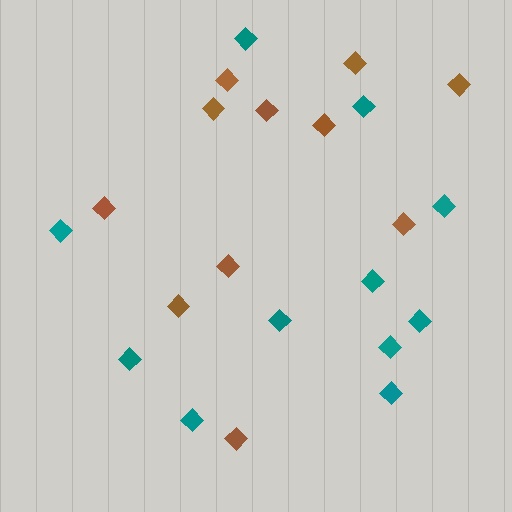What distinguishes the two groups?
There are 2 groups: one group of brown diamonds (11) and one group of teal diamonds (11).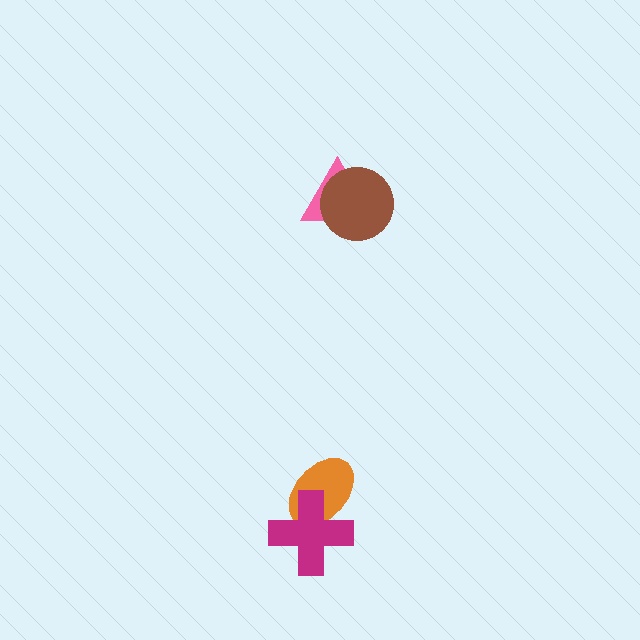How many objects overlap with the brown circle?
1 object overlaps with the brown circle.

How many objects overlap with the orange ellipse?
1 object overlaps with the orange ellipse.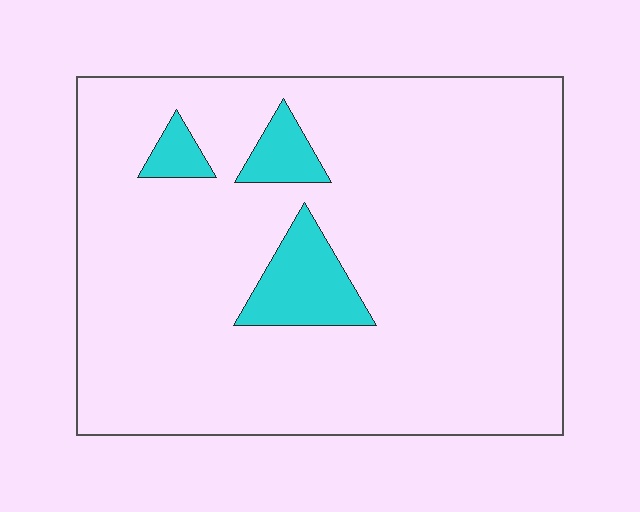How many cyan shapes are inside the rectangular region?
3.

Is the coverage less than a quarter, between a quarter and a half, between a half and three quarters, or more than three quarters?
Less than a quarter.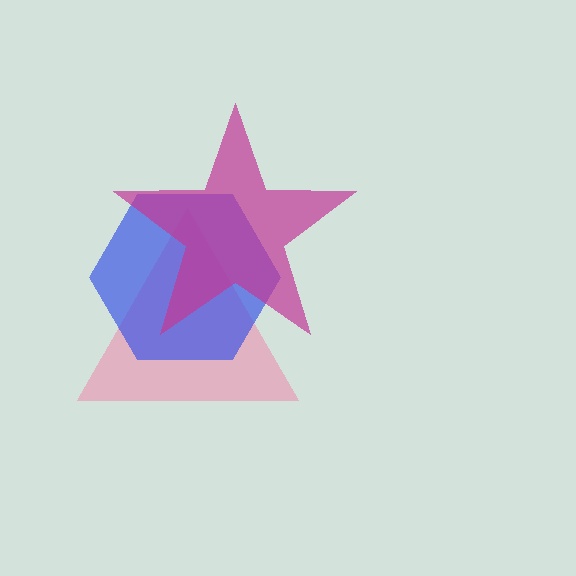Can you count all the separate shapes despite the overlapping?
Yes, there are 3 separate shapes.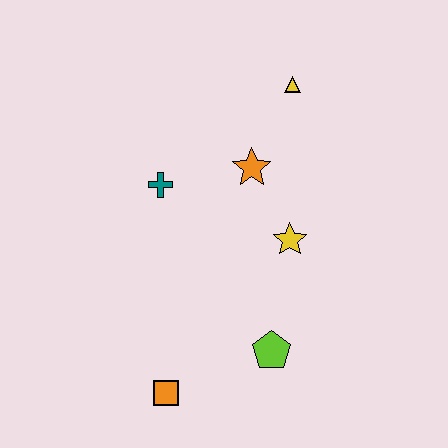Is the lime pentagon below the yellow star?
Yes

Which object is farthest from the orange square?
The yellow triangle is farthest from the orange square.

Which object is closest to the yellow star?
The orange star is closest to the yellow star.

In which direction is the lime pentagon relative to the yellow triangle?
The lime pentagon is below the yellow triangle.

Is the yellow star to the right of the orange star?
Yes